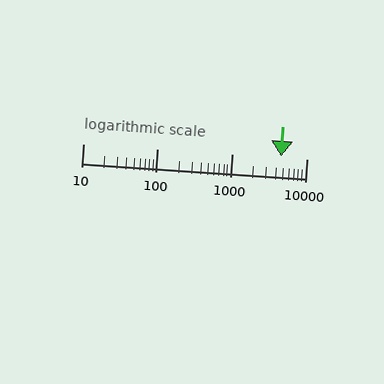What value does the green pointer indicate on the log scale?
The pointer indicates approximately 4500.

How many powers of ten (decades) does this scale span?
The scale spans 3 decades, from 10 to 10000.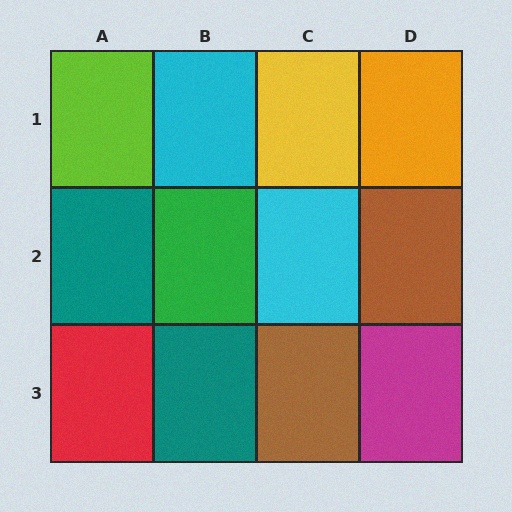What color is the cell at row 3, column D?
Magenta.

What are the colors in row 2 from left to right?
Teal, green, cyan, brown.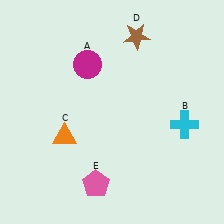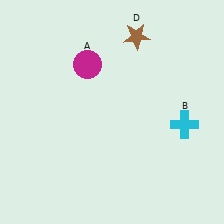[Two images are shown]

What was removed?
The pink pentagon (E), the orange triangle (C) were removed in Image 2.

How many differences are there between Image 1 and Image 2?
There are 2 differences between the two images.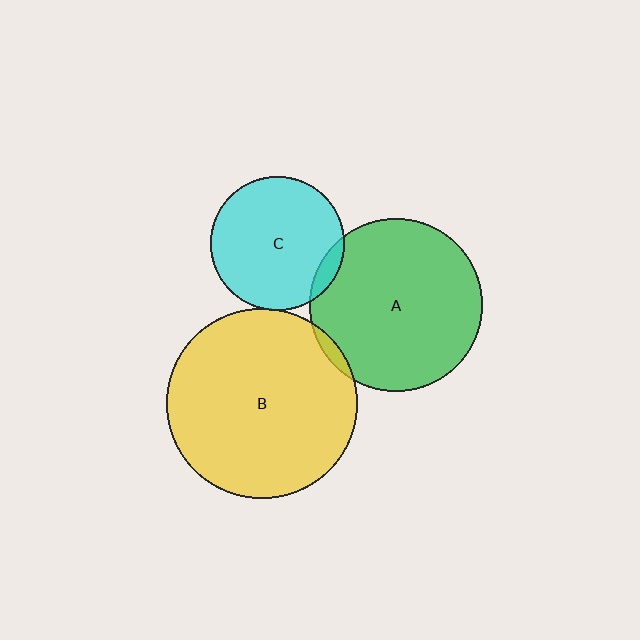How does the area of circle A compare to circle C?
Approximately 1.7 times.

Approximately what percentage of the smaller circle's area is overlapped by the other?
Approximately 5%.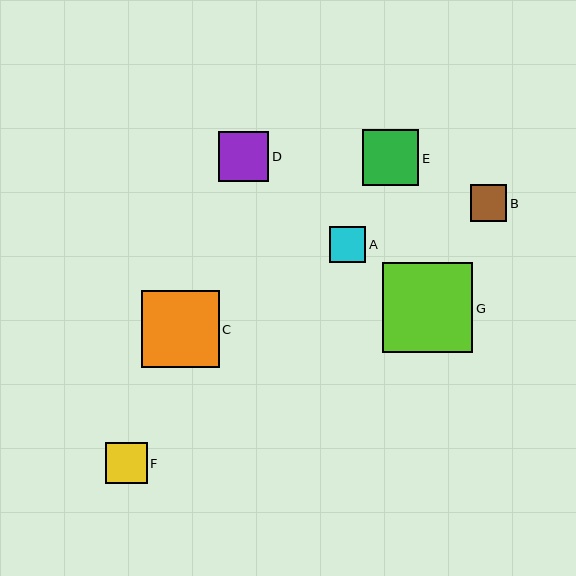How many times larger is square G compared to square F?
Square G is approximately 2.2 times the size of square F.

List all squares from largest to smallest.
From largest to smallest: G, C, E, D, F, B, A.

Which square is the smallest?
Square A is the smallest with a size of approximately 36 pixels.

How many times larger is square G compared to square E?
Square G is approximately 1.6 times the size of square E.